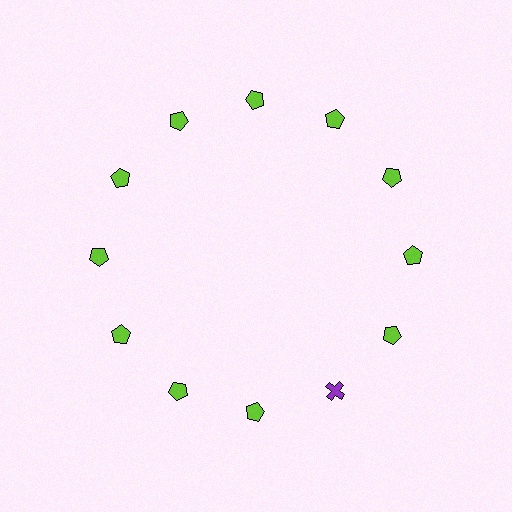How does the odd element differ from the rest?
It differs in both color (purple instead of lime) and shape (cross instead of pentagon).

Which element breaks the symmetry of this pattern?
The purple cross at roughly the 5 o'clock position breaks the symmetry. All other shapes are lime pentagons.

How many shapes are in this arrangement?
There are 12 shapes arranged in a ring pattern.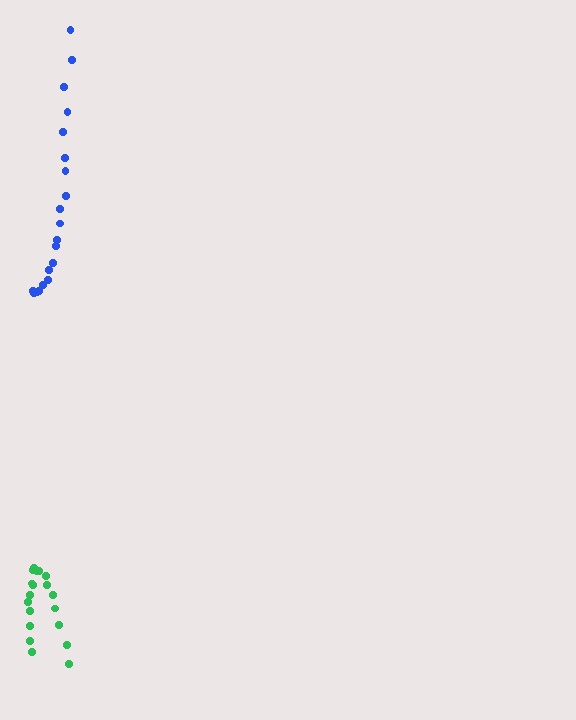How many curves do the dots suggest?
There are 2 distinct paths.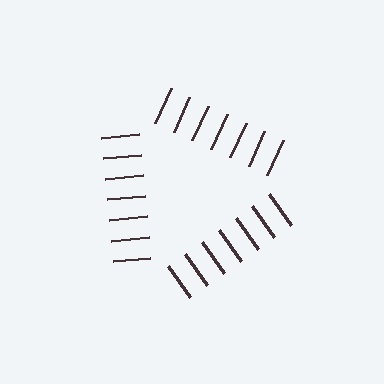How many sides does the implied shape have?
3 sides — the line-ends trace a triangle.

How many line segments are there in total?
21 — 7 along each of the 3 edges.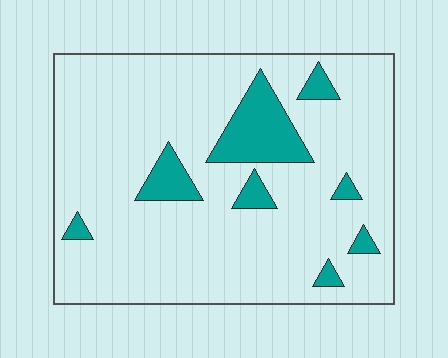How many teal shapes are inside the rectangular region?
8.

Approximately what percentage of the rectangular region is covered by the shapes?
Approximately 15%.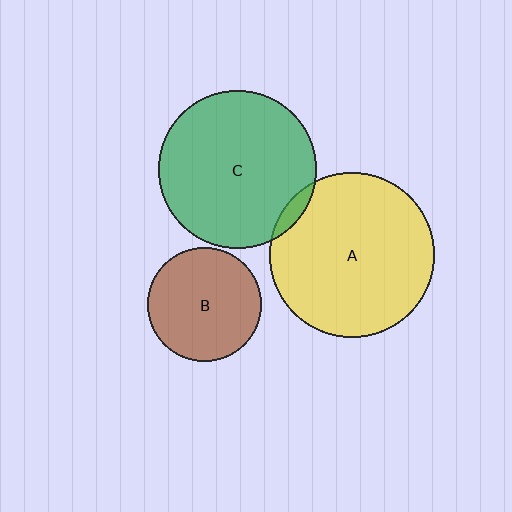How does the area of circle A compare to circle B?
Approximately 2.1 times.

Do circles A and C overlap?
Yes.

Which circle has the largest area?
Circle A (yellow).